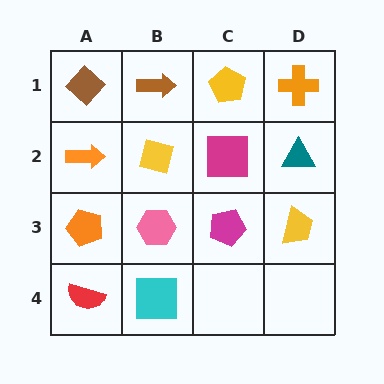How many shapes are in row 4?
2 shapes.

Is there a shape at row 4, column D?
No, that cell is empty.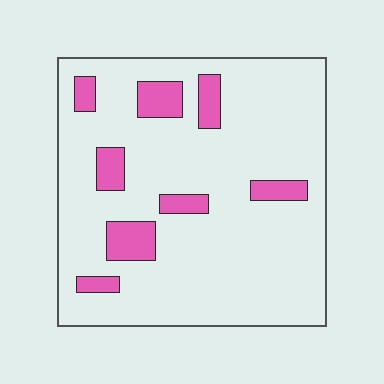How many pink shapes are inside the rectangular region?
8.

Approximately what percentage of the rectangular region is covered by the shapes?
Approximately 15%.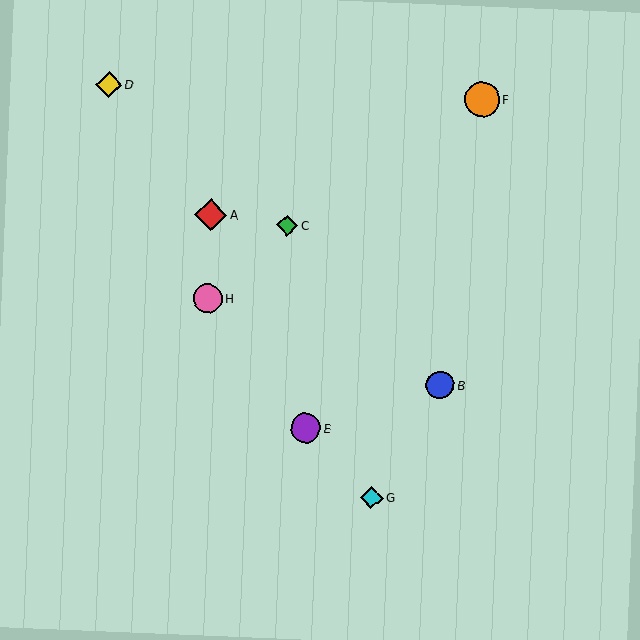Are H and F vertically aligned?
No, H is at x≈208 and F is at x≈482.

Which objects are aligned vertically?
Objects A, H are aligned vertically.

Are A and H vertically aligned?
Yes, both are at x≈211.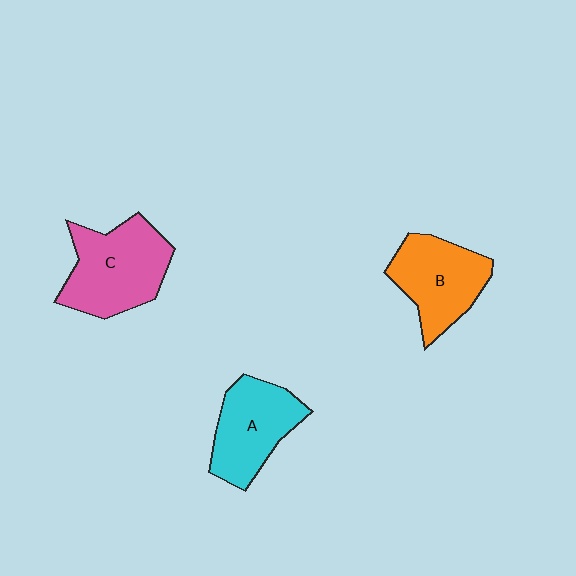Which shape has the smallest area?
Shape A (cyan).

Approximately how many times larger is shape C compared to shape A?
Approximately 1.2 times.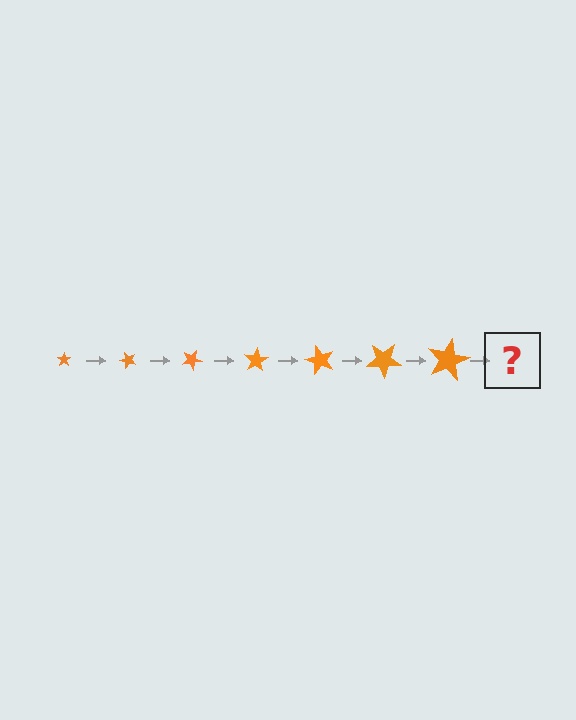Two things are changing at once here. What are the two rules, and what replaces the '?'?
The two rules are that the star grows larger each step and it rotates 50 degrees each step. The '?' should be a star, larger than the previous one and rotated 350 degrees from the start.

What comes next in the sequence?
The next element should be a star, larger than the previous one and rotated 350 degrees from the start.